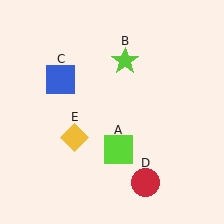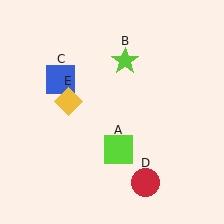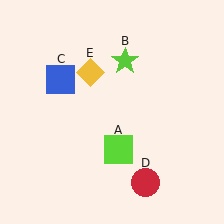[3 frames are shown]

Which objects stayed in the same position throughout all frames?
Lime square (object A) and lime star (object B) and blue square (object C) and red circle (object D) remained stationary.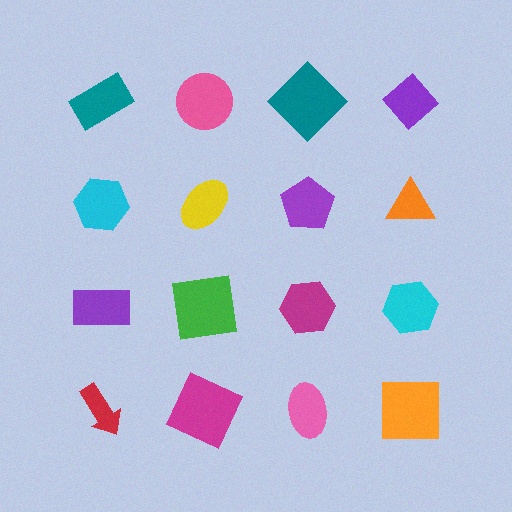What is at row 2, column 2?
A yellow ellipse.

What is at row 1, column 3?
A teal diamond.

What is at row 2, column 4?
An orange triangle.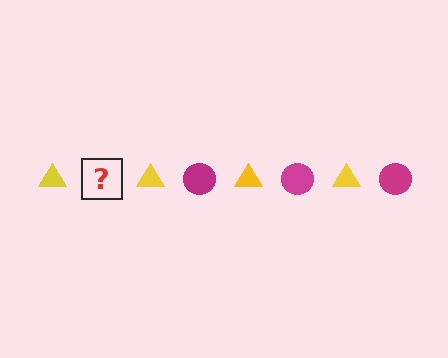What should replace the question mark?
The question mark should be replaced with a magenta circle.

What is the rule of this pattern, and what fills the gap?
The rule is that the pattern alternates between yellow triangle and magenta circle. The gap should be filled with a magenta circle.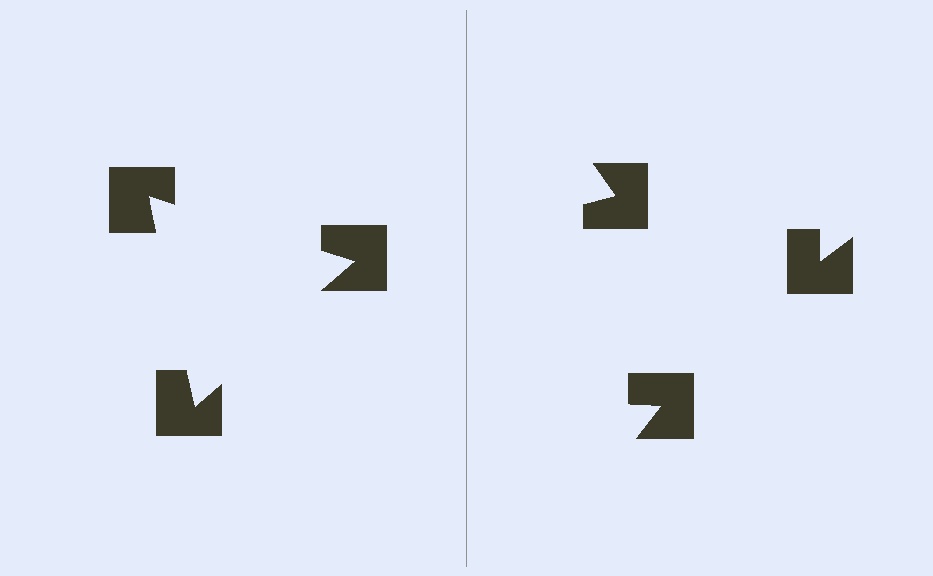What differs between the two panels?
The notched squares are positioned identically on both sides; only the wedge orientations differ. On the left they align to a triangle; on the right they are misaligned.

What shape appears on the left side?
An illusory triangle.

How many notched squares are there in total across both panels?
6 — 3 on each side.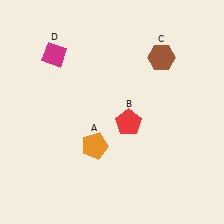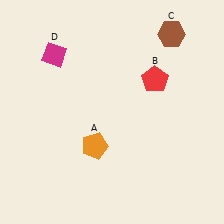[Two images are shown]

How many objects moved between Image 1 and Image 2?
2 objects moved between the two images.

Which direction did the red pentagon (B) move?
The red pentagon (B) moved up.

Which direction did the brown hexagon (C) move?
The brown hexagon (C) moved up.